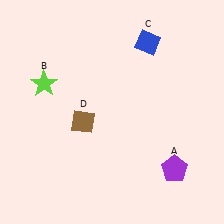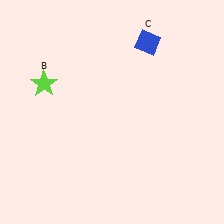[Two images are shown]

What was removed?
The brown diamond (D), the purple pentagon (A) were removed in Image 2.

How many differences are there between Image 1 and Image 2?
There are 2 differences between the two images.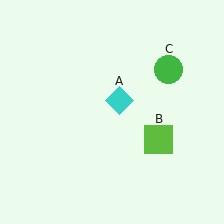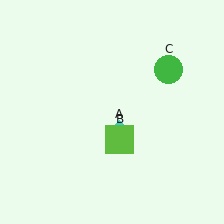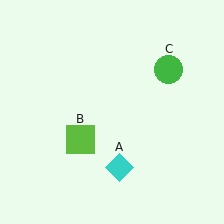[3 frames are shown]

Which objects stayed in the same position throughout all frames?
Green circle (object C) remained stationary.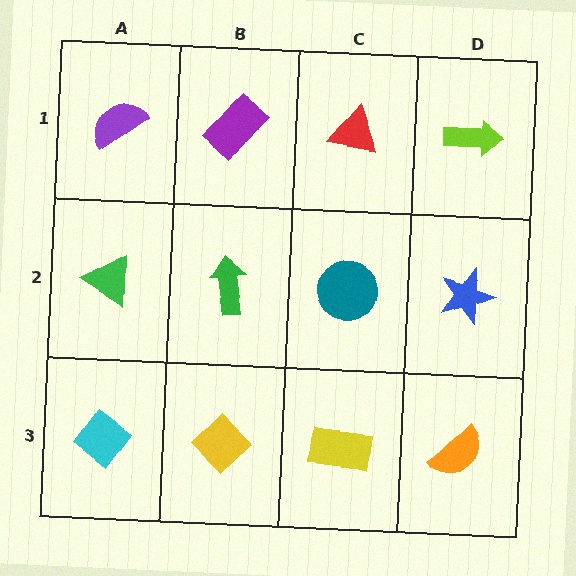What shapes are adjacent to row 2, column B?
A purple rectangle (row 1, column B), a yellow diamond (row 3, column B), a green triangle (row 2, column A), a teal circle (row 2, column C).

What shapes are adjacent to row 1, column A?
A green triangle (row 2, column A), a purple rectangle (row 1, column B).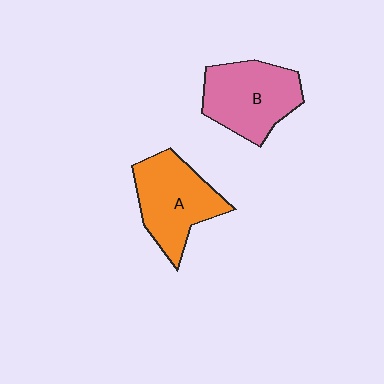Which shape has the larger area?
Shape B (pink).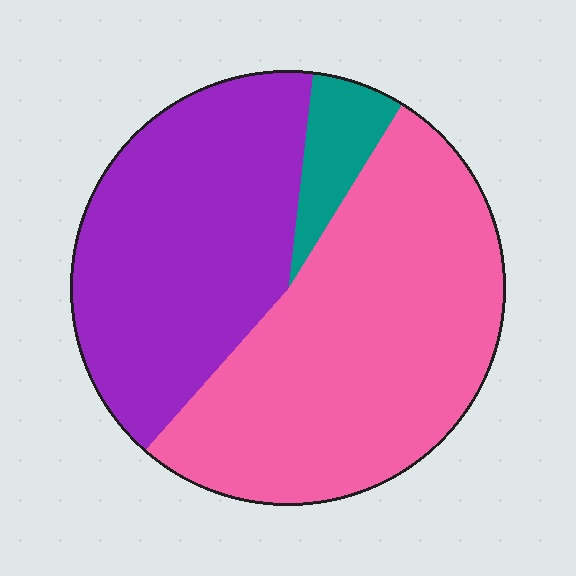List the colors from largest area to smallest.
From largest to smallest: pink, purple, teal.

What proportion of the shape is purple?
Purple takes up about two fifths (2/5) of the shape.